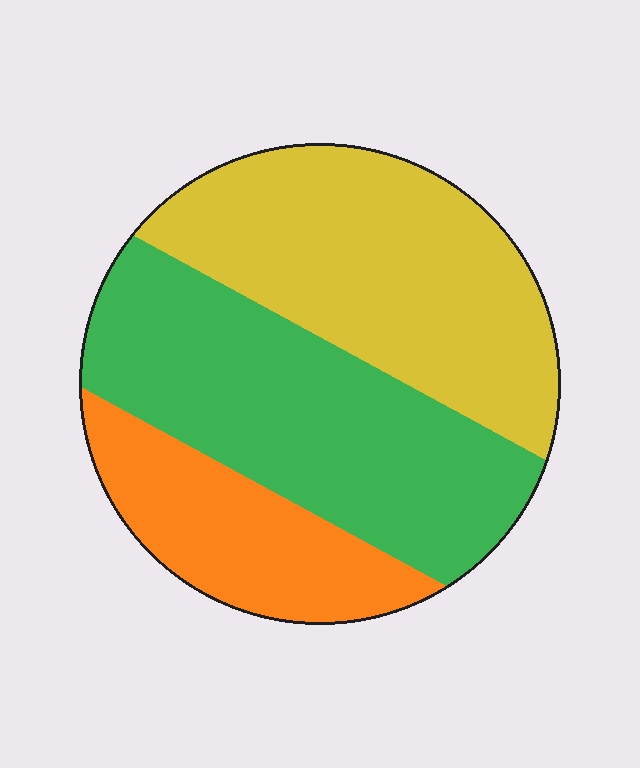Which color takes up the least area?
Orange, at roughly 20%.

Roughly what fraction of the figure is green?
Green takes up about two fifths (2/5) of the figure.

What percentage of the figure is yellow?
Yellow covers roughly 40% of the figure.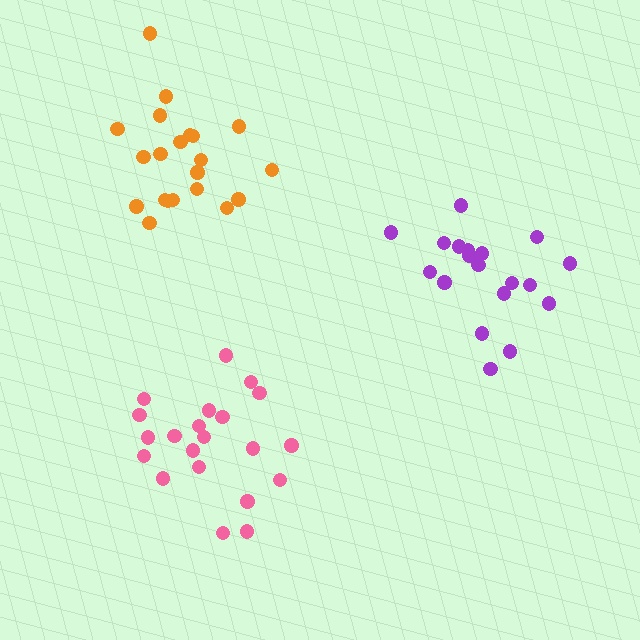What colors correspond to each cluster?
The clusters are colored: purple, orange, pink.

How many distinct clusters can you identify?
There are 3 distinct clusters.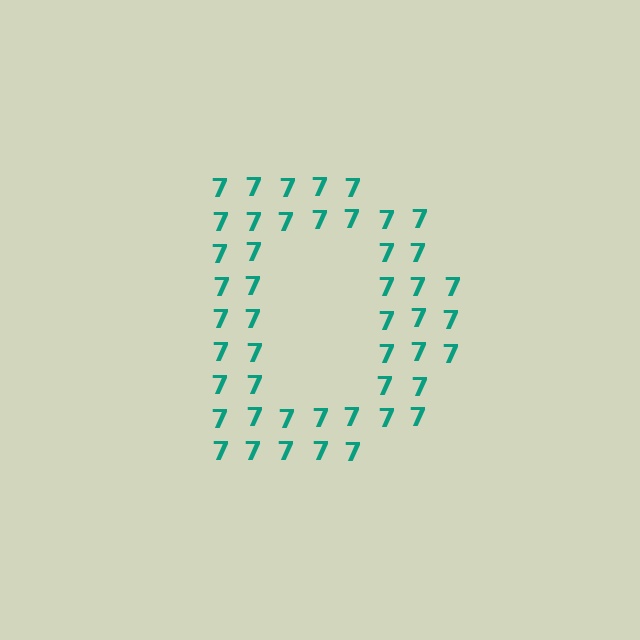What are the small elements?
The small elements are digit 7's.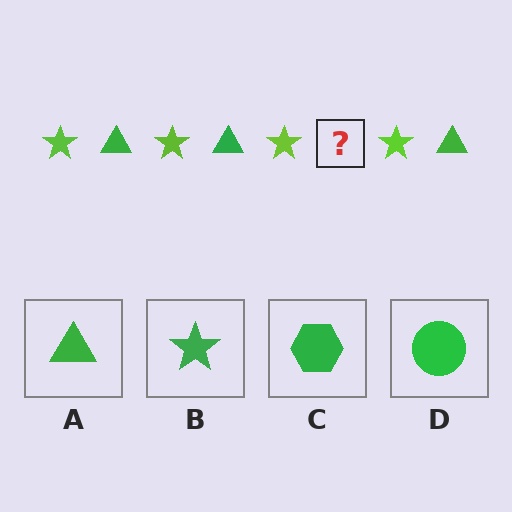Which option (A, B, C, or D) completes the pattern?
A.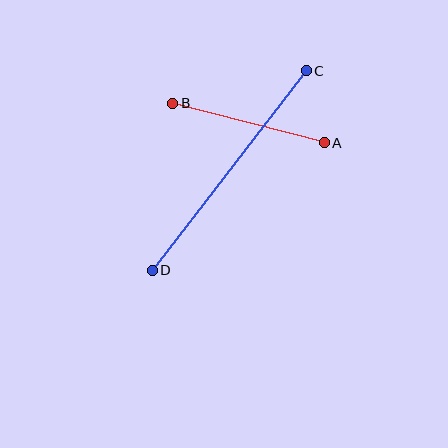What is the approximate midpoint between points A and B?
The midpoint is at approximately (249, 123) pixels.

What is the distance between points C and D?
The distance is approximately 252 pixels.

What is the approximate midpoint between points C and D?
The midpoint is at approximately (229, 170) pixels.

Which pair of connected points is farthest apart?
Points C and D are farthest apart.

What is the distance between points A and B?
The distance is approximately 157 pixels.